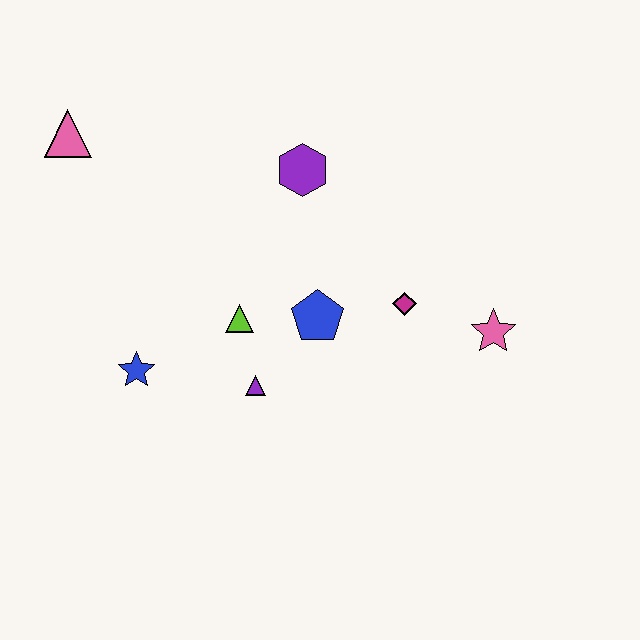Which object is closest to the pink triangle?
The purple hexagon is closest to the pink triangle.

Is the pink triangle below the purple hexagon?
No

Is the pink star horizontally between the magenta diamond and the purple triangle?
No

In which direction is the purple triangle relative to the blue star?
The purple triangle is to the right of the blue star.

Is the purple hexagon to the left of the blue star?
No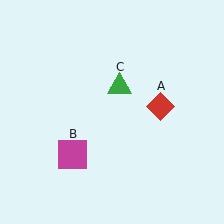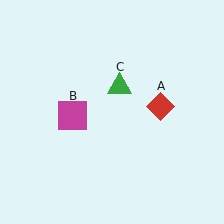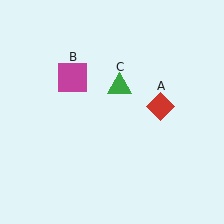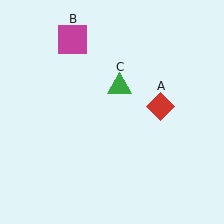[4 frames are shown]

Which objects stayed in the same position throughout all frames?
Red diamond (object A) and green triangle (object C) remained stationary.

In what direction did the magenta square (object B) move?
The magenta square (object B) moved up.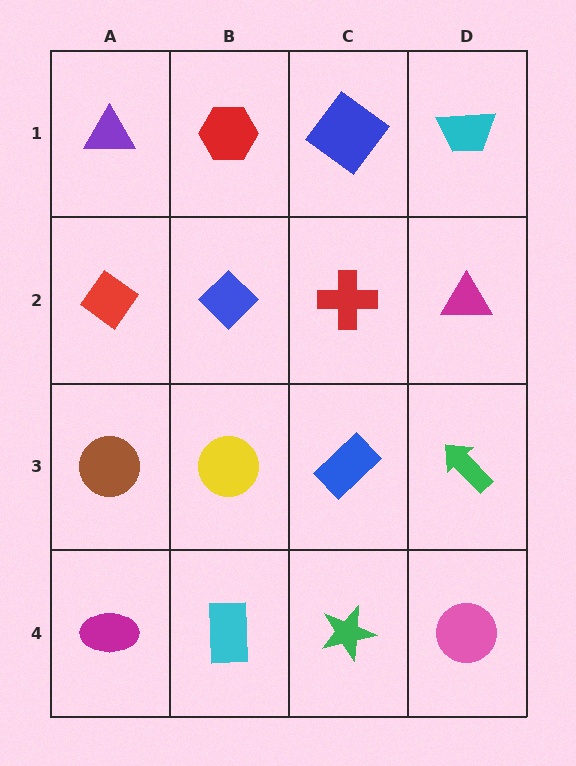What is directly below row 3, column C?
A green star.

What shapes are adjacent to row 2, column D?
A cyan trapezoid (row 1, column D), a green arrow (row 3, column D), a red cross (row 2, column C).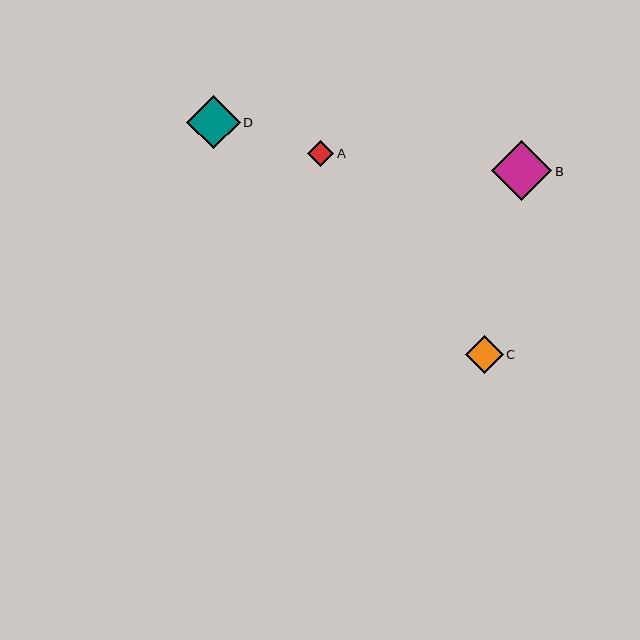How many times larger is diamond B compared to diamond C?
Diamond B is approximately 1.6 times the size of diamond C.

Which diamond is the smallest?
Diamond A is the smallest with a size of approximately 26 pixels.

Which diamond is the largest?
Diamond B is the largest with a size of approximately 61 pixels.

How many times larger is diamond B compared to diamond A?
Diamond B is approximately 2.3 times the size of diamond A.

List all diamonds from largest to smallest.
From largest to smallest: B, D, C, A.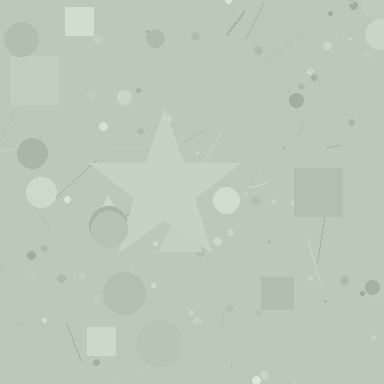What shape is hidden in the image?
A star is hidden in the image.